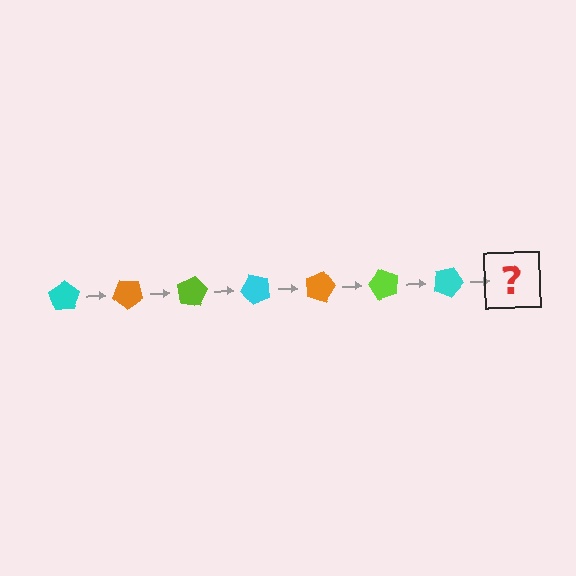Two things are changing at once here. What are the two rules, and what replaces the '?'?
The two rules are that it rotates 40 degrees each step and the color cycles through cyan, orange, and lime. The '?' should be an orange pentagon, rotated 280 degrees from the start.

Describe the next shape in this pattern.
It should be an orange pentagon, rotated 280 degrees from the start.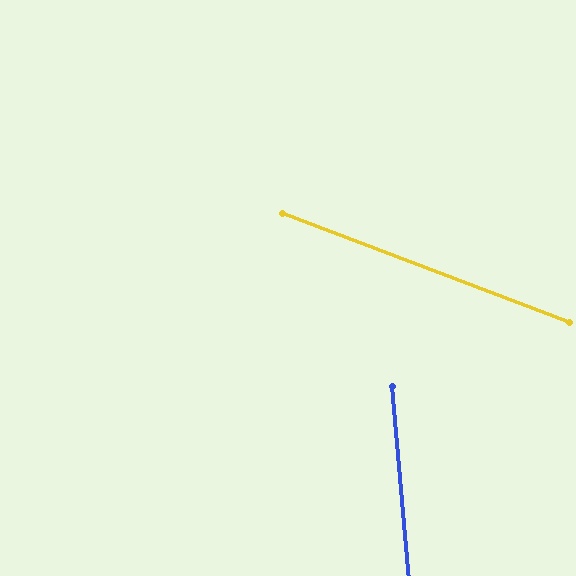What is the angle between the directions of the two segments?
Approximately 64 degrees.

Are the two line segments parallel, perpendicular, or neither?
Neither parallel nor perpendicular — they differ by about 64°.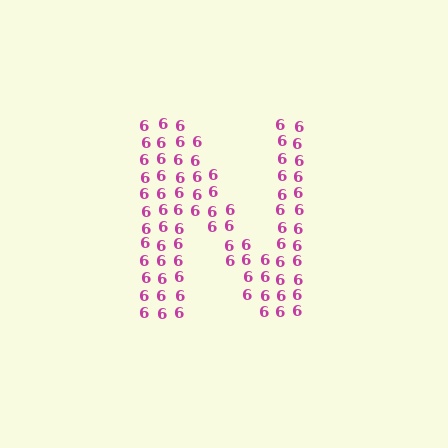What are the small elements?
The small elements are digit 6's.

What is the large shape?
The large shape is the letter N.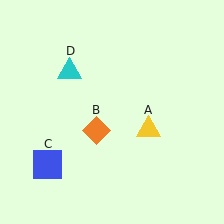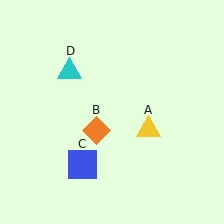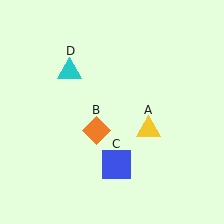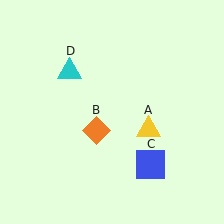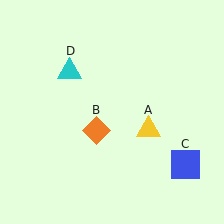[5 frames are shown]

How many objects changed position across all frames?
1 object changed position: blue square (object C).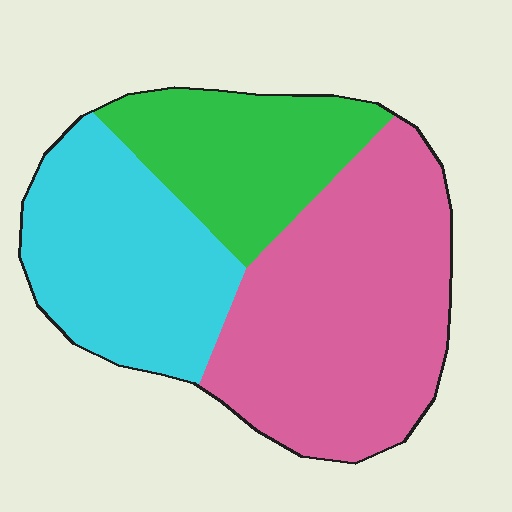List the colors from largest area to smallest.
From largest to smallest: pink, cyan, green.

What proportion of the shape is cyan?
Cyan covers about 30% of the shape.